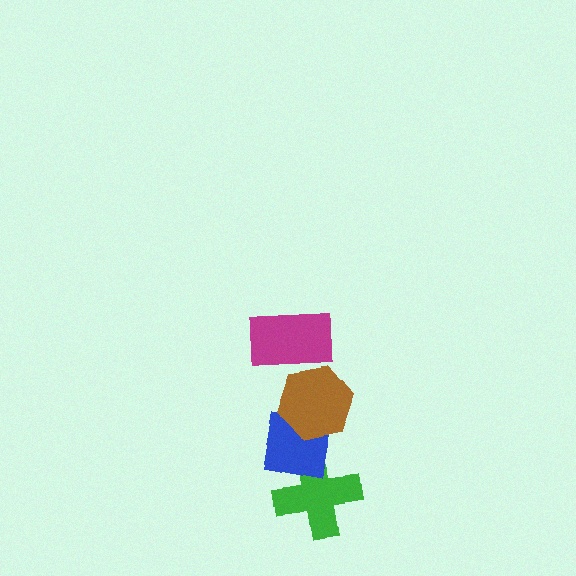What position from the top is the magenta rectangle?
The magenta rectangle is 1st from the top.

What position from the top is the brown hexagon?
The brown hexagon is 2nd from the top.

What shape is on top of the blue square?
The brown hexagon is on top of the blue square.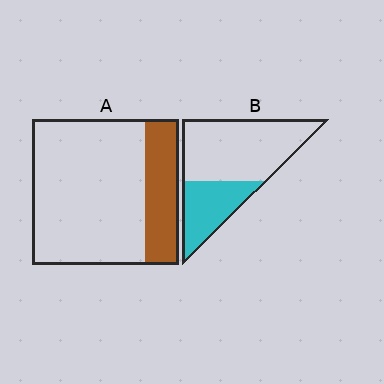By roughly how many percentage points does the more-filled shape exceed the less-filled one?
By roughly 10 percentage points (B over A).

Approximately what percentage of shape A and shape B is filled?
A is approximately 25% and B is approximately 35%.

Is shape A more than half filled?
No.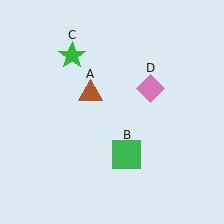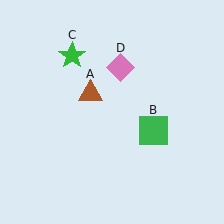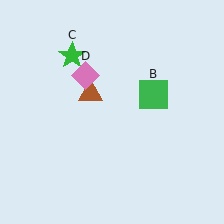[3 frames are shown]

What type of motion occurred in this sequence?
The green square (object B), pink diamond (object D) rotated counterclockwise around the center of the scene.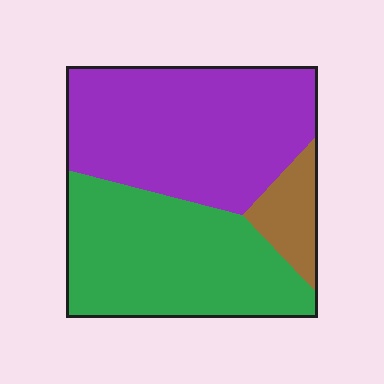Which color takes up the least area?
Brown, at roughly 10%.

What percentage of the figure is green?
Green takes up about two fifths (2/5) of the figure.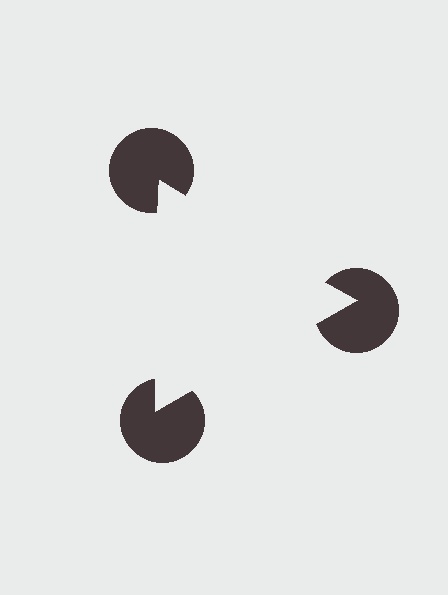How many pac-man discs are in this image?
There are 3 — one at each vertex of the illusory triangle.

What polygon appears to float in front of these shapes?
An illusory triangle — its edges are inferred from the aligned wedge cuts in the pac-man discs, not physically drawn.